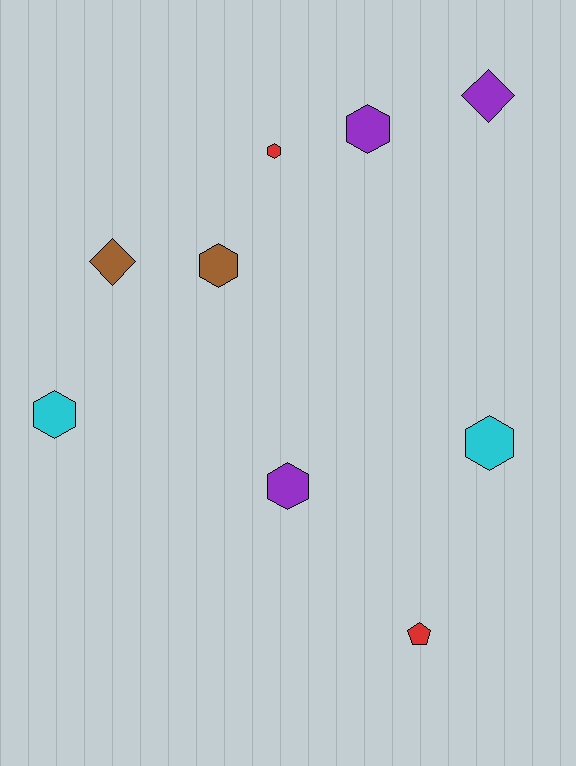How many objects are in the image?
There are 9 objects.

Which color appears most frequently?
Purple, with 3 objects.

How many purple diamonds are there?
There is 1 purple diamond.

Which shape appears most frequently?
Hexagon, with 6 objects.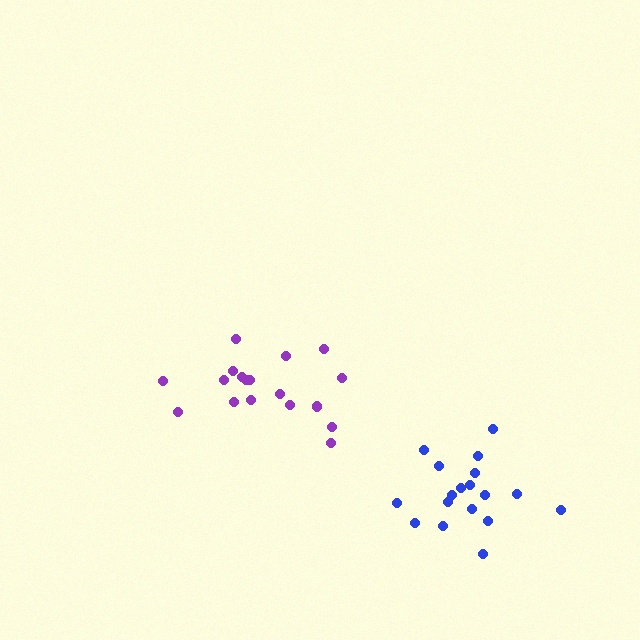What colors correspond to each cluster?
The clusters are colored: purple, blue.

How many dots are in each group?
Group 1: 18 dots, Group 2: 18 dots (36 total).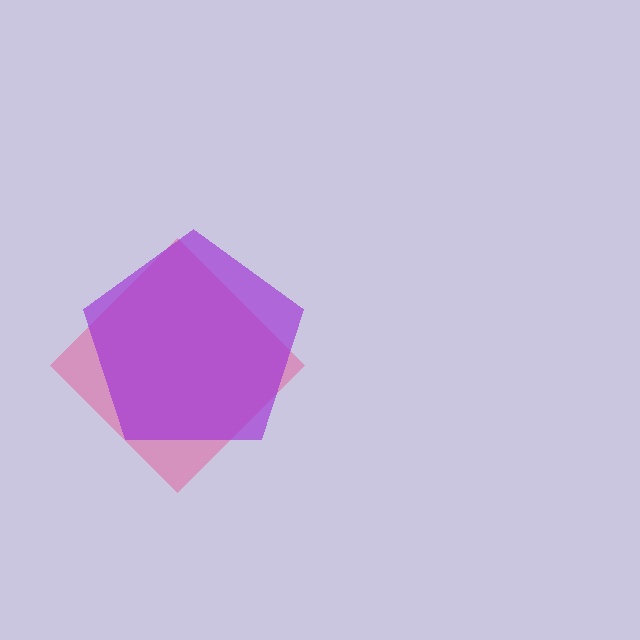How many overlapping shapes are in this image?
There are 2 overlapping shapes in the image.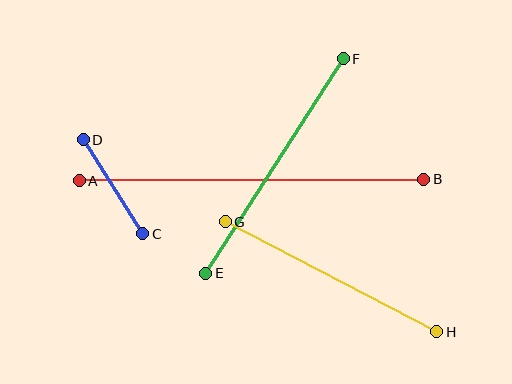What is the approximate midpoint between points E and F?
The midpoint is at approximately (274, 166) pixels.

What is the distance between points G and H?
The distance is approximately 239 pixels.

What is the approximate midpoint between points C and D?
The midpoint is at approximately (113, 187) pixels.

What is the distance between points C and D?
The distance is approximately 111 pixels.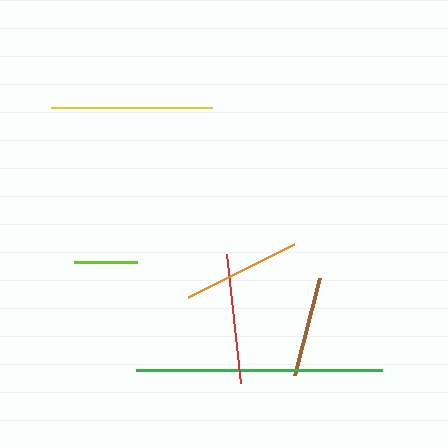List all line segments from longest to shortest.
From longest to shortest: green, yellow, red, orange, brown, lime.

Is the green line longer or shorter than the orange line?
The green line is longer than the orange line.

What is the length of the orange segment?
The orange segment is approximately 118 pixels long.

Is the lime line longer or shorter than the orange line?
The orange line is longer than the lime line.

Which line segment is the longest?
The green line is the longest at approximately 246 pixels.